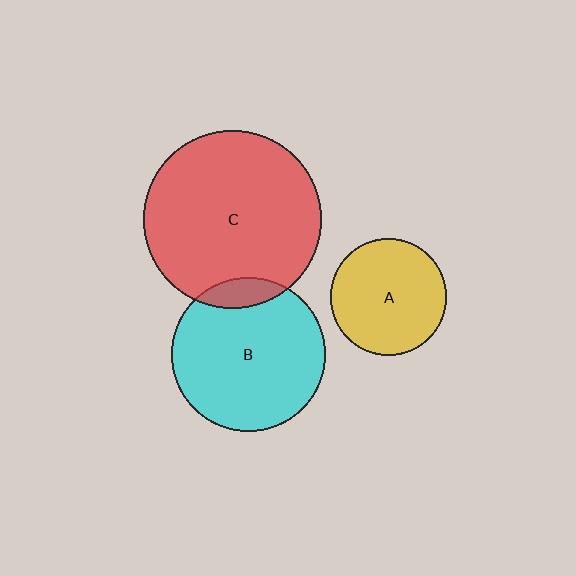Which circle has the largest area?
Circle C (red).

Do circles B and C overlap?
Yes.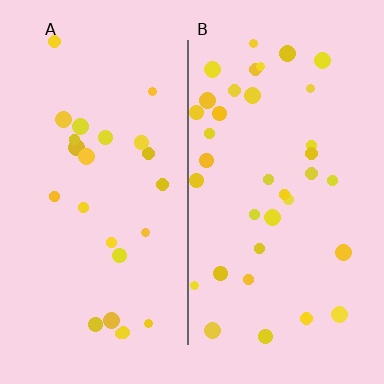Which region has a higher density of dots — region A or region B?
B (the right).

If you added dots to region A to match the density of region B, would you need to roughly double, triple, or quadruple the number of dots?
Approximately double.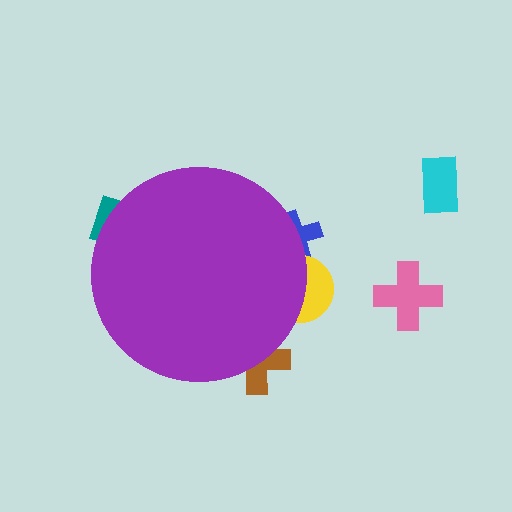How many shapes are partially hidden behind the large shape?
4 shapes are partially hidden.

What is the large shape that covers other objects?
A purple circle.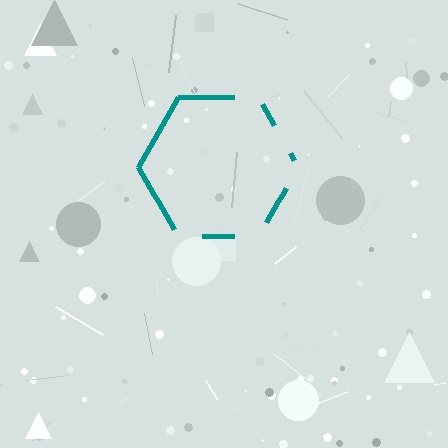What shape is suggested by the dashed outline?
The dashed outline suggests a hexagon.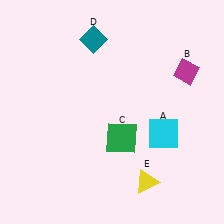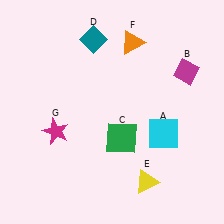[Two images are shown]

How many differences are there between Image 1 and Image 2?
There are 2 differences between the two images.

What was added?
An orange triangle (F), a magenta star (G) were added in Image 2.